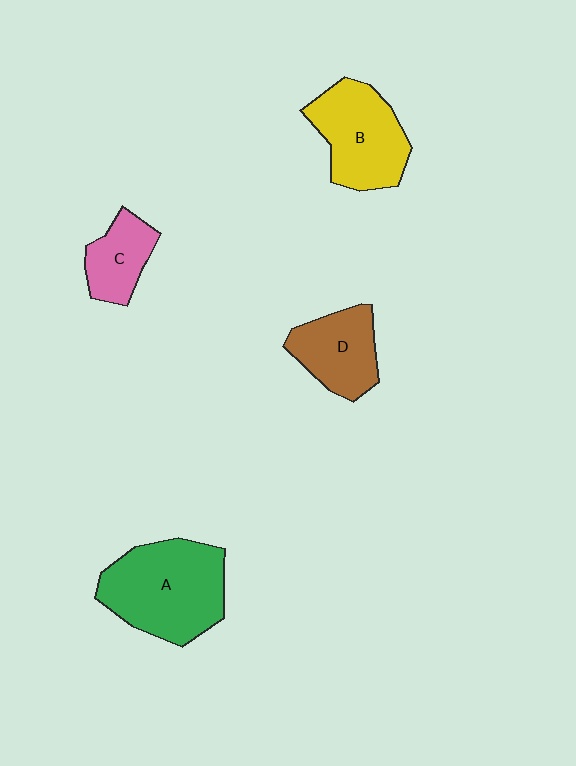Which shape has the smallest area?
Shape C (pink).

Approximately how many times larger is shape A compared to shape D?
Approximately 1.7 times.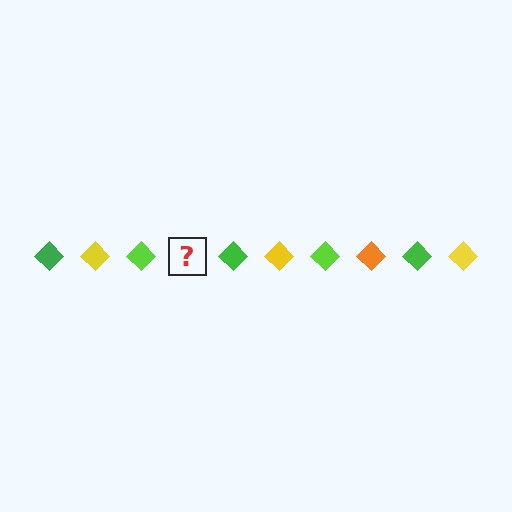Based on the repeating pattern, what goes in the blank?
The blank should be an orange diamond.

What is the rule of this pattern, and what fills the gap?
The rule is that the pattern cycles through green, yellow, lime, orange diamonds. The gap should be filled with an orange diamond.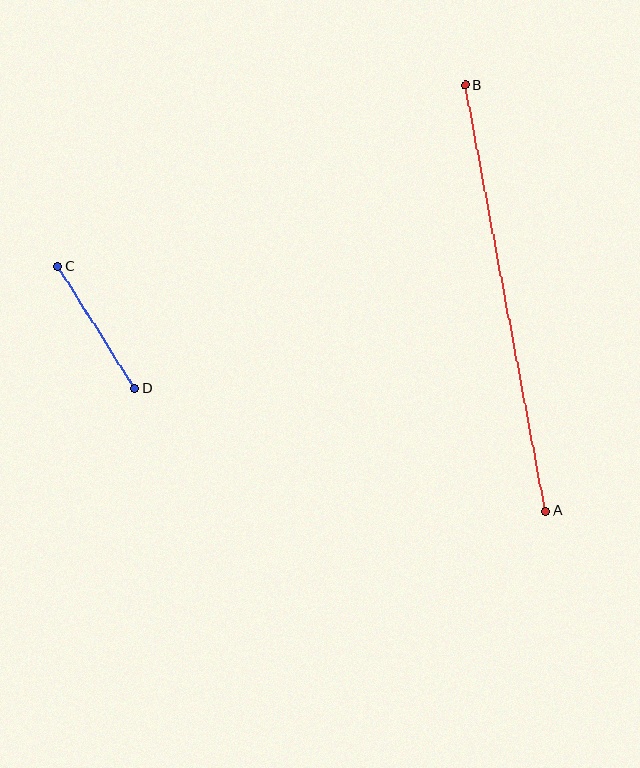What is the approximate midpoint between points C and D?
The midpoint is at approximately (96, 327) pixels.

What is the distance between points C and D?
The distance is approximately 144 pixels.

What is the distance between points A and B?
The distance is approximately 433 pixels.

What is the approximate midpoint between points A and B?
The midpoint is at approximately (506, 298) pixels.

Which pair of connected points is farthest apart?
Points A and B are farthest apart.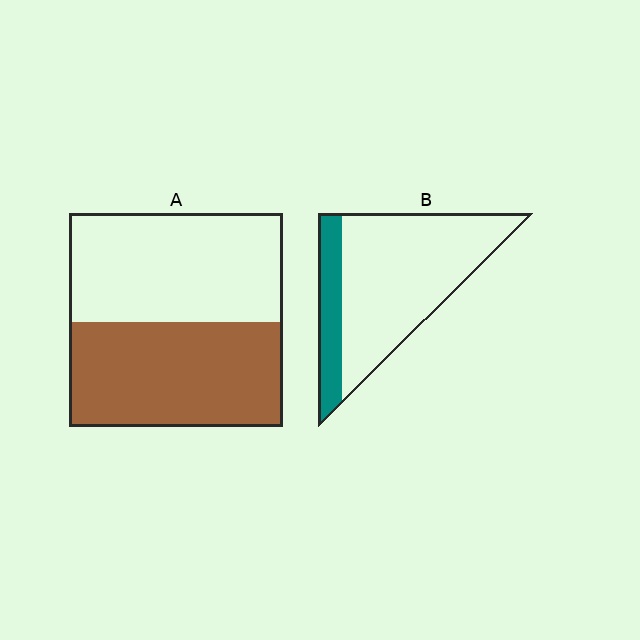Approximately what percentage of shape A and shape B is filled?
A is approximately 50% and B is approximately 20%.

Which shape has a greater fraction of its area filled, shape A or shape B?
Shape A.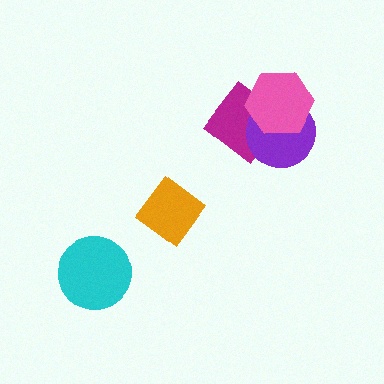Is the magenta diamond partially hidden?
Yes, it is partially covered by another shape.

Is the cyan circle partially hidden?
No, no other shape covers it.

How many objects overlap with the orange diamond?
0 objects overlap with the orange diamond.